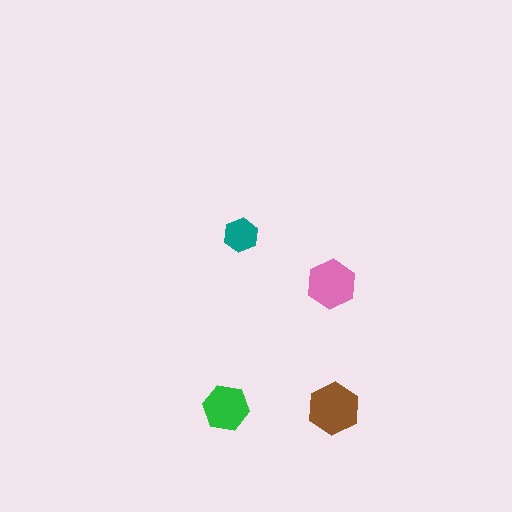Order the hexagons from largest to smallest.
the brown one, the pink one, the green one, the teal one.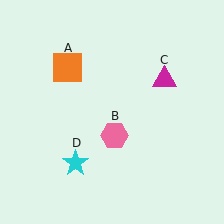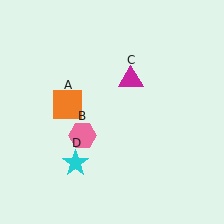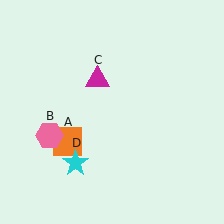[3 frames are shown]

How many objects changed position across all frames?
3 objects changed position: orange square (object A), pink hexagon (object B), magenta triangle (object C).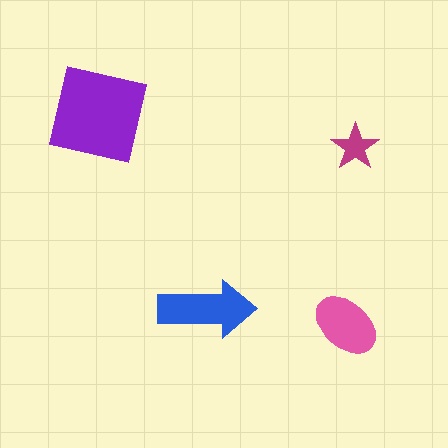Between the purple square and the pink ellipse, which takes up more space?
The purple square.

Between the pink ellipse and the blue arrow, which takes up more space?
The blue arrow.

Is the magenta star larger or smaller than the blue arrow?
Smaller.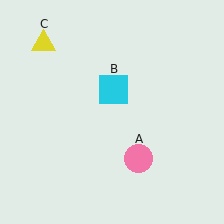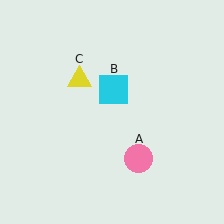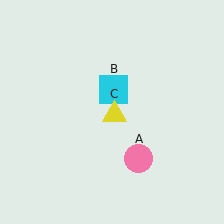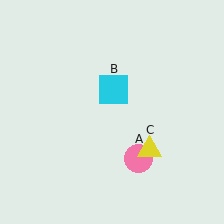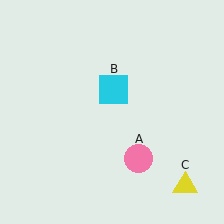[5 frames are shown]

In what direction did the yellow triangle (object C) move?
The yellow triangle (object C) moved down and to the right.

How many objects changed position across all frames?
1 object changed position: yellow triangle (object C).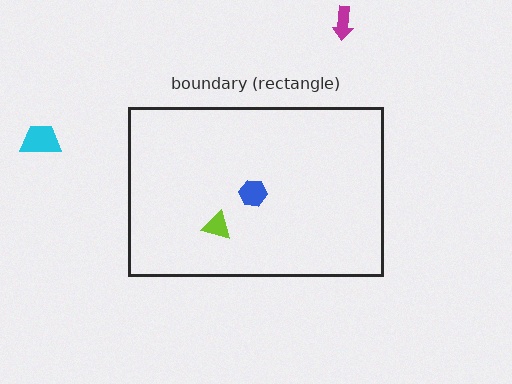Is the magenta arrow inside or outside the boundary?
Outside.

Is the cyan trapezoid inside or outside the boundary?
Outside.